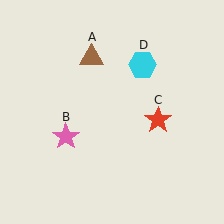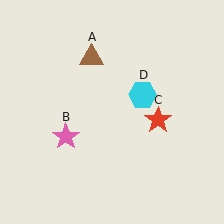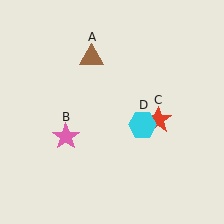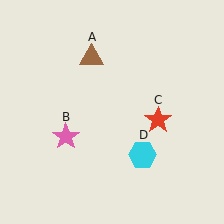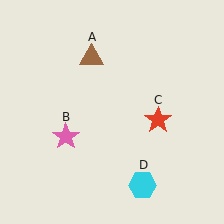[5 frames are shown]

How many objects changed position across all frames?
1 object changed position: cyan hexagon (object D).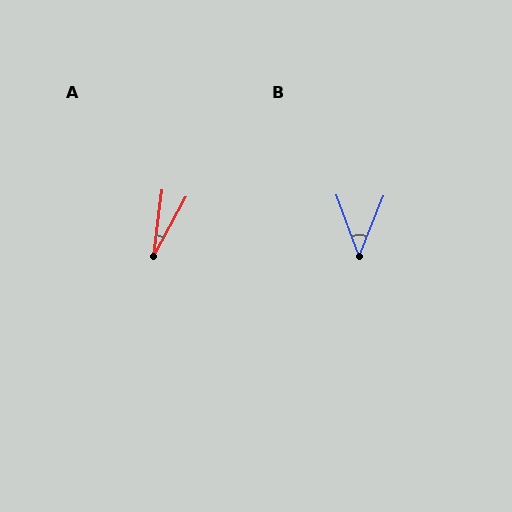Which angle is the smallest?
A, at approximately 21 degrees.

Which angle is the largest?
B, at approximately 42 degrees.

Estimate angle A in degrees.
Approximately 21 degrees.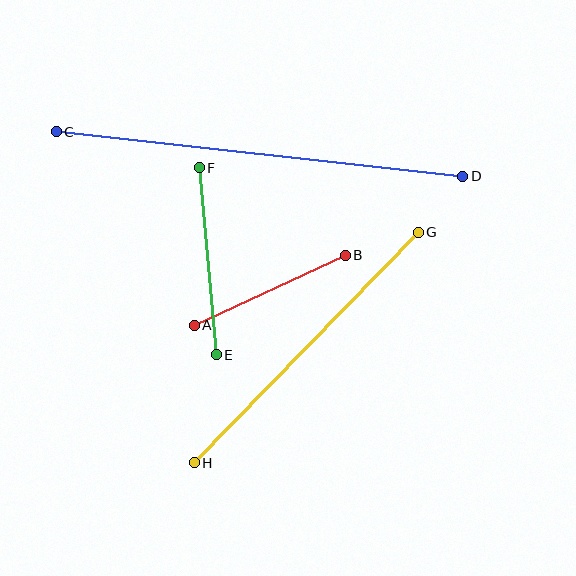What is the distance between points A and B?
The distance is approximately 166 pixels.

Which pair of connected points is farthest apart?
Points C and D are farthest apart.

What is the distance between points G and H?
The distance is approximately 321 pixels.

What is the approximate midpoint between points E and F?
The midpoint is at approximately (208, 261) pixels.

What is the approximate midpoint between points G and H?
The midpoint is at approximately (306, 347) pixels.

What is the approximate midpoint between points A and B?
The midpoint is at approximately (270, 290) pixels.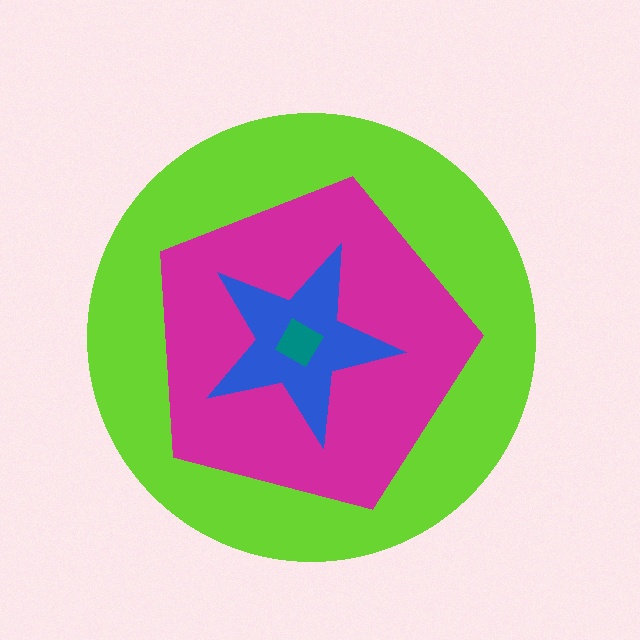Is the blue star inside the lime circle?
Yes.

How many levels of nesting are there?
4.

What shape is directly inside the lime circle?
The magenta pentagon.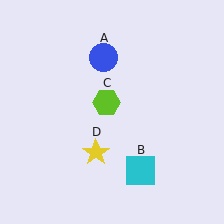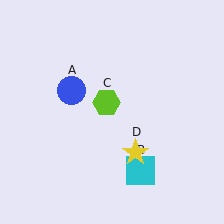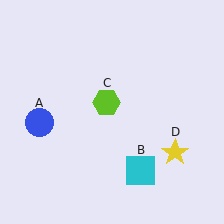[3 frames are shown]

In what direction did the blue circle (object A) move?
The blue circle (object A) moved down and to the left.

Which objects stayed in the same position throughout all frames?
Cyan square (object B) and lime hexagon (object C) remained stationary.